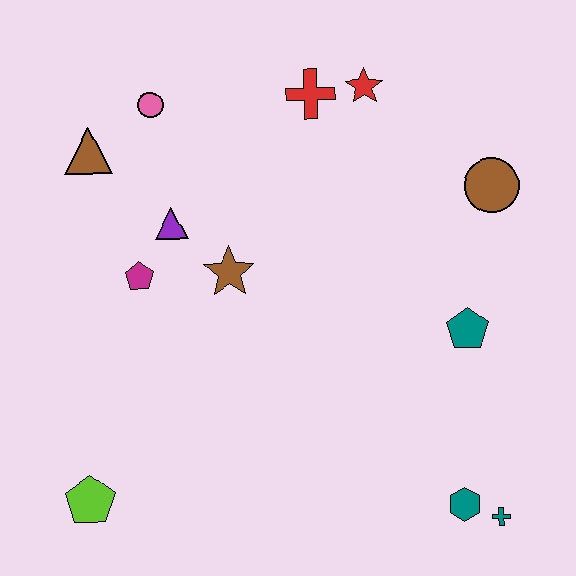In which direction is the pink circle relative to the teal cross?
The pink circle is above the teal cross.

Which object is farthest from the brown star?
The teal cross is farthest from the brown star.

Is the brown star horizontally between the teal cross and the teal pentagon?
No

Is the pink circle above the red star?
No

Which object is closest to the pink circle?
The brown triangle is closest to the pink circle.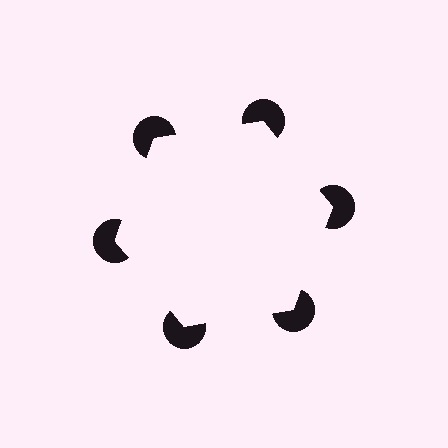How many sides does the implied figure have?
6 sides.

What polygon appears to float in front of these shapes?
An illusory hexagon — its edges are inferred from the aligned wedge cuts in the pac-man discs, not physically drawn.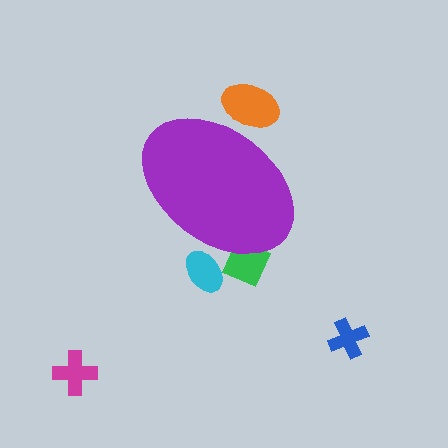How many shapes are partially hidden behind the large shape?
3 shapes are partially hidden.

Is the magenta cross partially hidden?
No, the magenta cross is fully visible.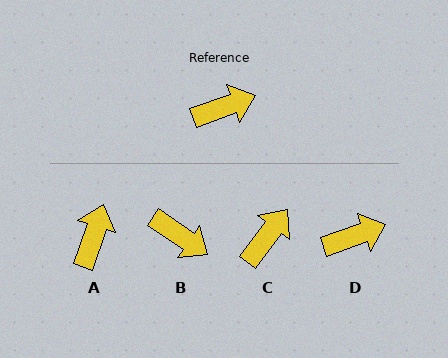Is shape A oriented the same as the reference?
No, it is off by about 52 degrees.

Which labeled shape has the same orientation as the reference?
D.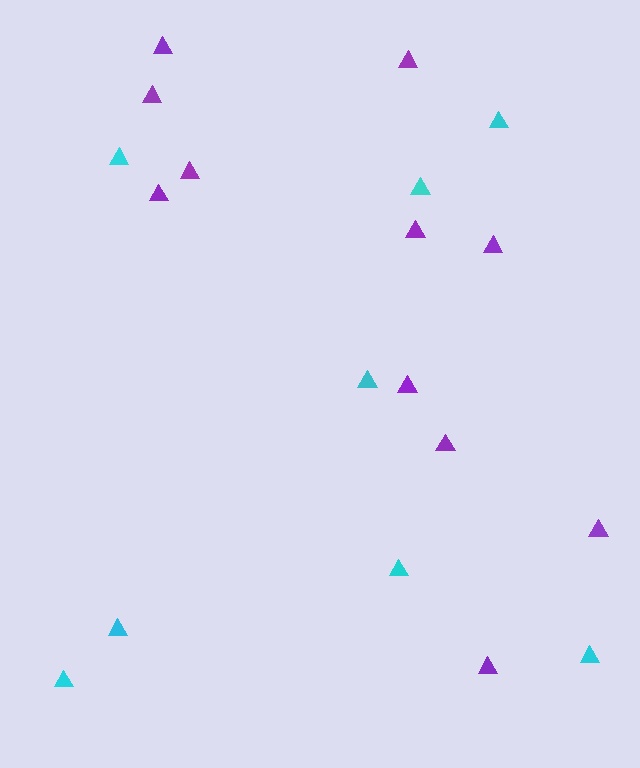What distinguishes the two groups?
There are 2 groups: one group of purple triangles (11) and one group of cyan triangles (8).